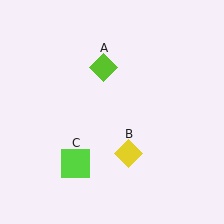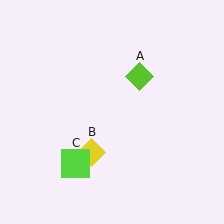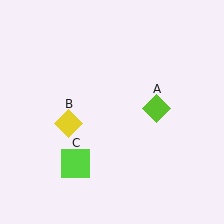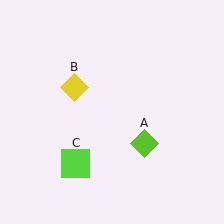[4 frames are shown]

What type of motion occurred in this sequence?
The lime diamond (object A), yellow diamond (object B) rotated clockwise around the center of the scene.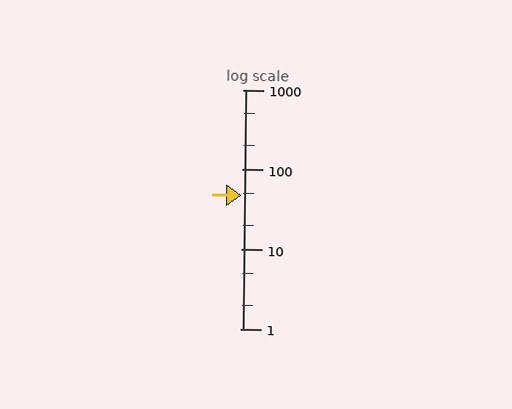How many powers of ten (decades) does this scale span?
The scale spans 3 decades, from 1 to 1000.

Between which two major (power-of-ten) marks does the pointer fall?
The pointer is between 10 and 100.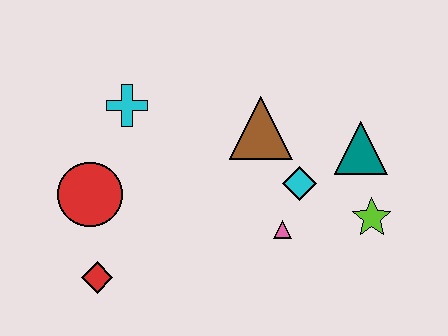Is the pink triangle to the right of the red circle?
Yes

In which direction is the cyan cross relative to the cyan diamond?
The cyan cross is to the left of the cyan diamond.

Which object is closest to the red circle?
The red diamond is closest to the red circle.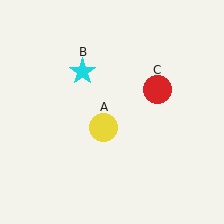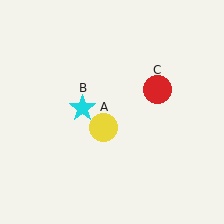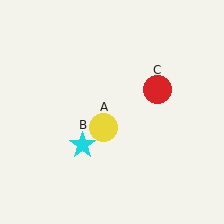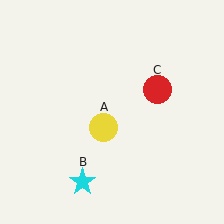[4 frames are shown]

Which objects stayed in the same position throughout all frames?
Yellow circle (object A) and red circle (object C) remained stationary.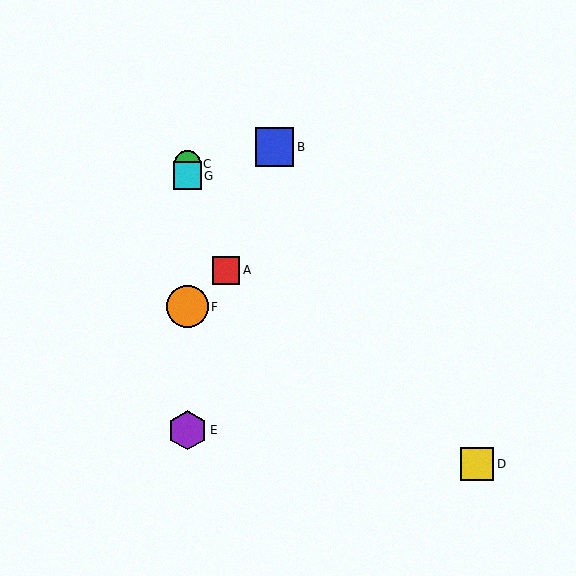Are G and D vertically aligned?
No, G is at x≈187 and D is at x≈477.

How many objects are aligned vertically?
4 objects (C, E, F, G) are aligned vertically.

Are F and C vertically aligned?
Yes, both are at x≈187.